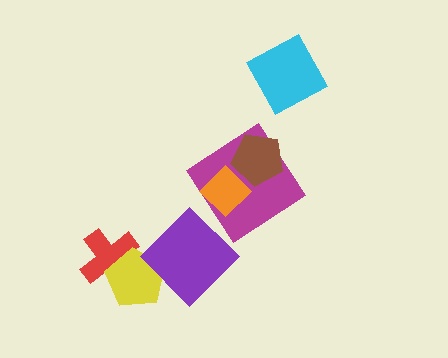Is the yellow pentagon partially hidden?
Yes, it is partially covered by another shape.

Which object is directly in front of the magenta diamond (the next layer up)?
The orange diamond is directly in front of the magenta diamond.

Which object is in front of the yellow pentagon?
The purple diamond is in front of the yellow pentagon.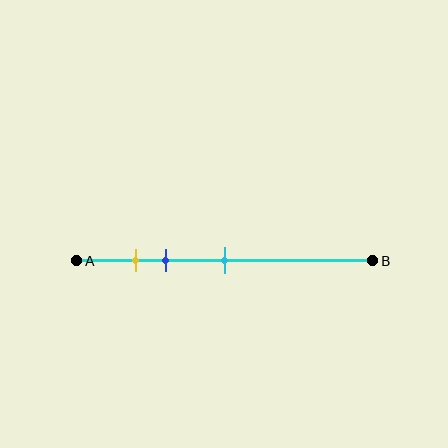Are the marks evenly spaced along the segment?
No, the marks are not evenly spaced.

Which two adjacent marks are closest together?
The yellow and blue marks are the closest adjacent pair.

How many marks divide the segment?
There are 3 marks dividing the segment.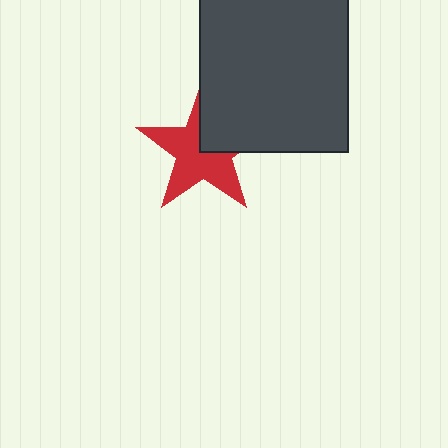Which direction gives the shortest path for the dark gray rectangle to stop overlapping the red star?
Moving toward the upper-right gives the shortest separation.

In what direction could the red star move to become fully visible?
The red star could move toward the lower-left. That would shift it out from behind the dark gray rectangle entirely.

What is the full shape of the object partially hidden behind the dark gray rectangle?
The partially hidden object is a red star.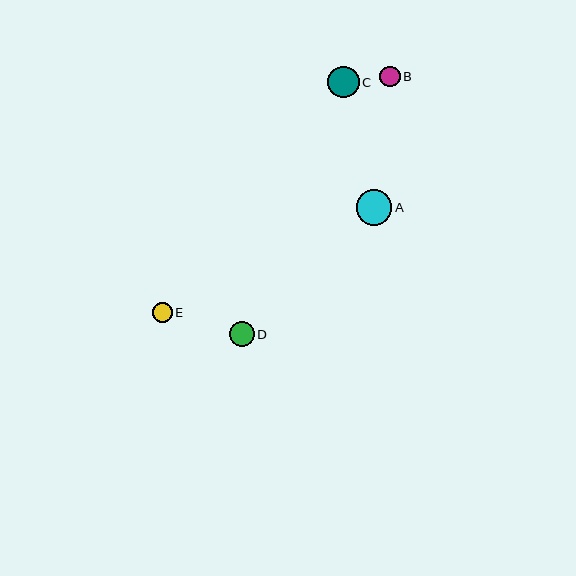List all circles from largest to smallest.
From largest to smallest: A, C, D, B, E.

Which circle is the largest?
Circle A is the largest with a size of approximately 36 pixels.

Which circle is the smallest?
Circle E is the smallest with a size of approximately 20 pixels.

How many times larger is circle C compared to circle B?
Circle C is approximately 1.5 times the size of circle B.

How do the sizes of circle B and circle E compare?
Circle B and circle E are approximately the same size.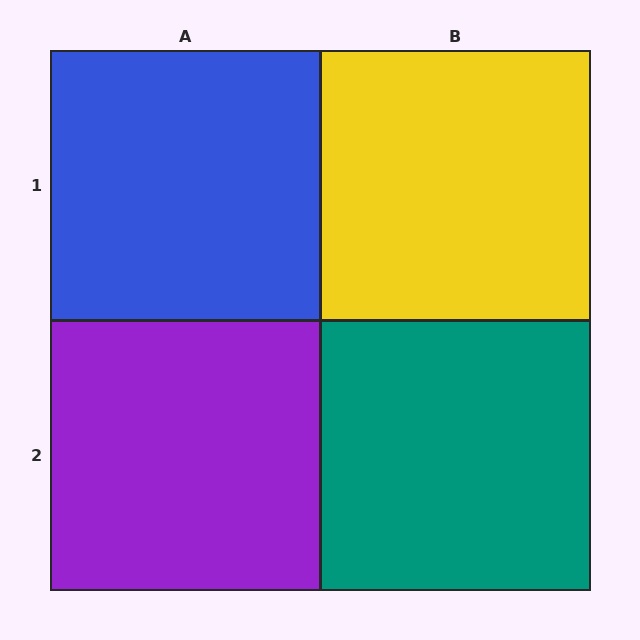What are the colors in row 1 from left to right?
Blue, yellow.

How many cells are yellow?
1 cell is yellow.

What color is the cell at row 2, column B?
Teal.